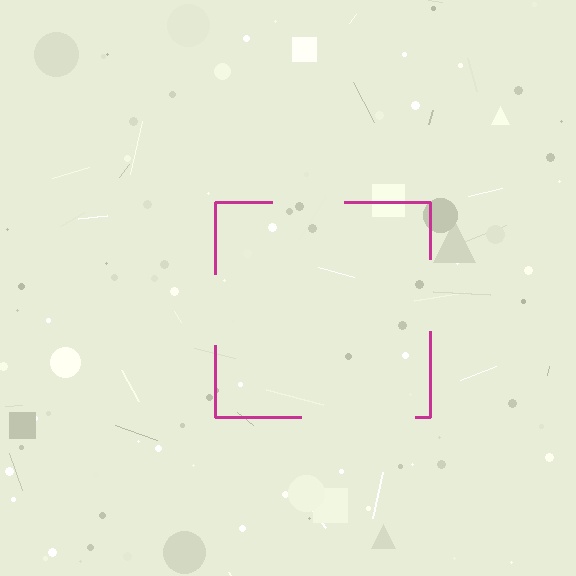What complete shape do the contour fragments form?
The contour fragments form a square.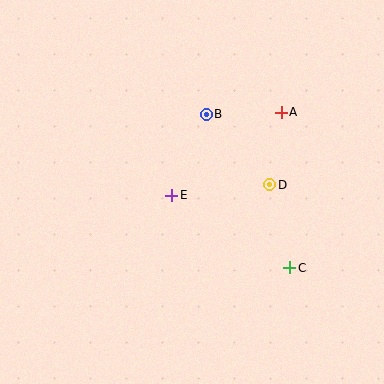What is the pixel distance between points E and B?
The distance between E and B is 88 pixels.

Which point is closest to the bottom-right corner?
Point C is closest to the bottom-right corner.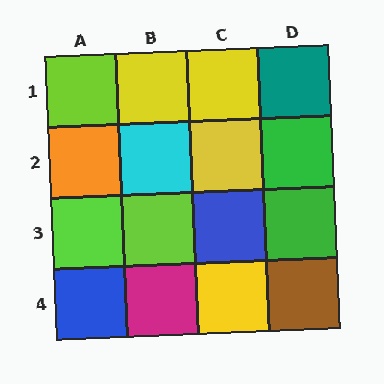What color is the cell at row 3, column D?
Green.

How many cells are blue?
2 cells are blue.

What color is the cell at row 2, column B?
Cyan.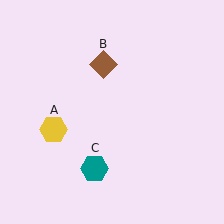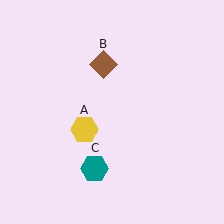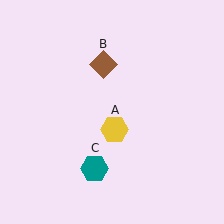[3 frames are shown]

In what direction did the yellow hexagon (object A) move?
The yellow hexagon (object A) moved right.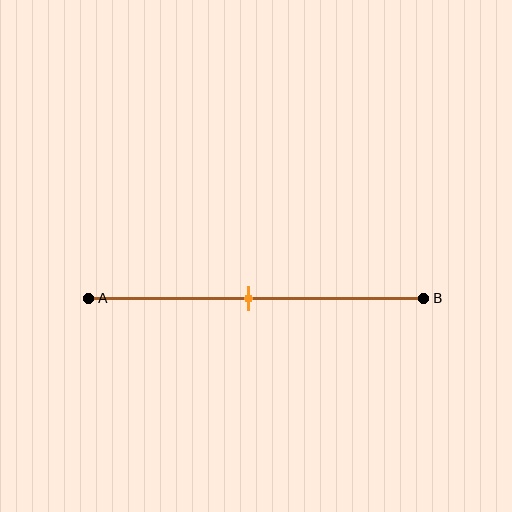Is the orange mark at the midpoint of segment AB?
Yes, the mark is approximately at the midpoint.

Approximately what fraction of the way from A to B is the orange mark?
The orange mark is approximately 50% of the way from A to B.